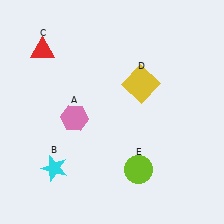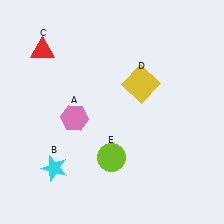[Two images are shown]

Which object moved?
The lime circle (E) moved left.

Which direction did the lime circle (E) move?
The lime circle (E) moved left.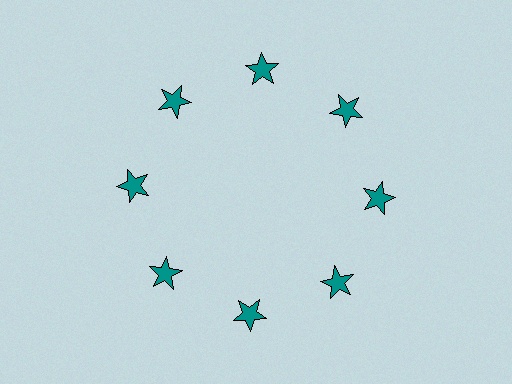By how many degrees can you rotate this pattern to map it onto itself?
The pattern maps onto itself every 45 degrees of rotation.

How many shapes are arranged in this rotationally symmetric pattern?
There are 8 shapes, arranged in 8 groups of 1.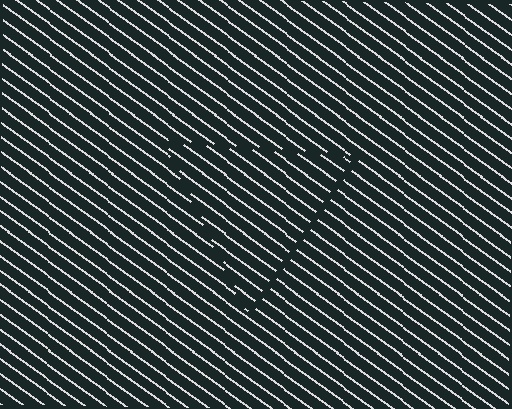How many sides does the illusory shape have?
3 sides — the line-ends trace a triangle.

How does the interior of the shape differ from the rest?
The interior of the shape contains the same grating, shifted by half a period — the contour is defined by the phase discontinuity where line-ends from the inner and outer gratings abut.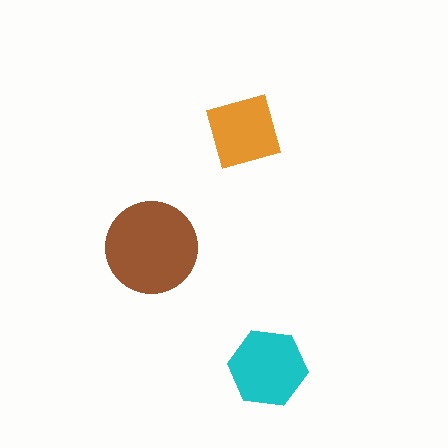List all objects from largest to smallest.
The brown circle, the cyan hexagon, the orange diamond.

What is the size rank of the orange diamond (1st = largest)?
3rd.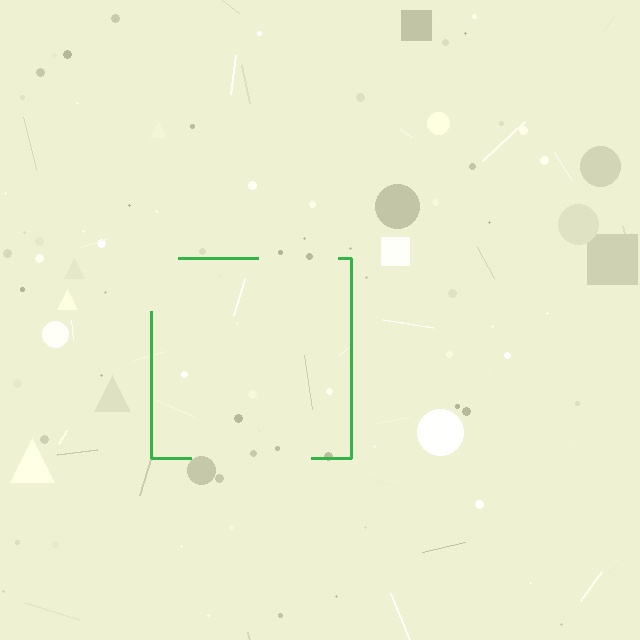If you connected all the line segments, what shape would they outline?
They would outline a square.